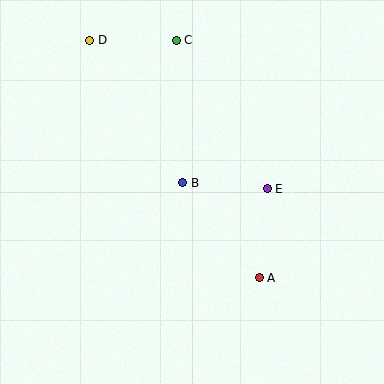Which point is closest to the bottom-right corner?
Point A is closest to the bottom-right corner.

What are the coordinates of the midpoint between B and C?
The midpoint between B and C is at (180, 112).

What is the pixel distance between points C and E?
The distance between C and E is 174 pixels.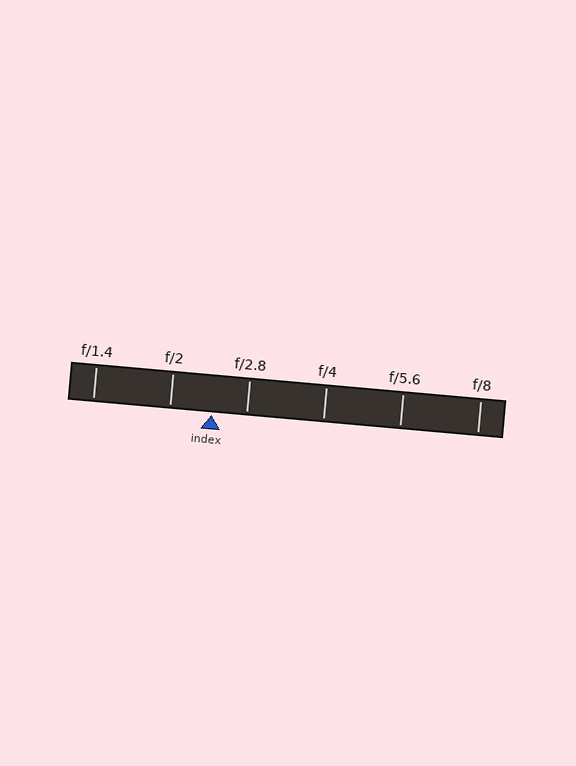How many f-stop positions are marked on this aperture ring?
There are 6 f-stop positions marked.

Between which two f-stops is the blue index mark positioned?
The index mark is between f/2 and f/2.8.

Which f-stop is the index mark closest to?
The index mark is closest to f/2.8.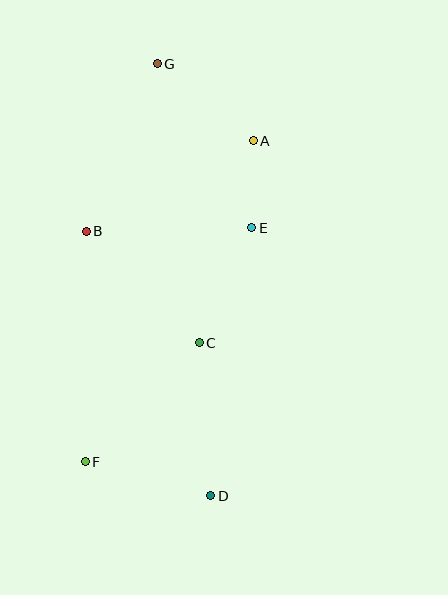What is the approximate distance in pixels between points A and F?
The distance between A and F is approximately 362 pixels.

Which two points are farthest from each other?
Points D and G are farthest from each other.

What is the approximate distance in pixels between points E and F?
The distance between E and F is approximately 288 pixels.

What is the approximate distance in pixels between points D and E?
The distance between D and E is approximately 272 pixels.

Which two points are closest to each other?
Points A and E are closest to each other.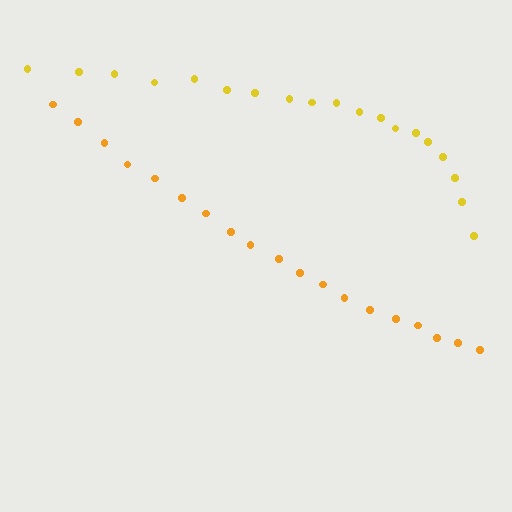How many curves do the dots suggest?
There are 2 distinct paths.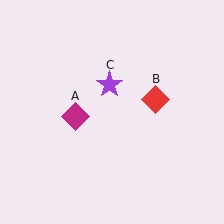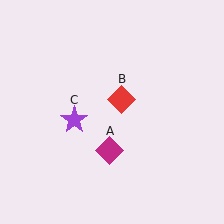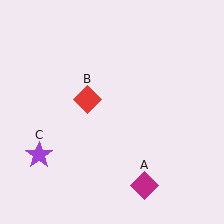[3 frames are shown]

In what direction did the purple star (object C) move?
The purple star (object C) moved down and to the left.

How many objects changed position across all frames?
3 objects changed position: magenta diamond (object A), red diamond (object B), purple star (object C).